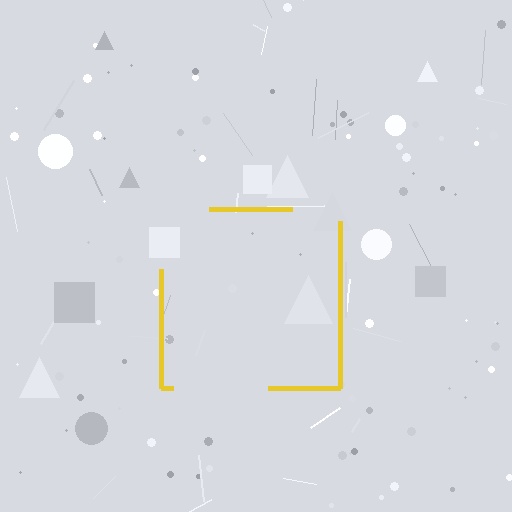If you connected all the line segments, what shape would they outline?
They would outline a square.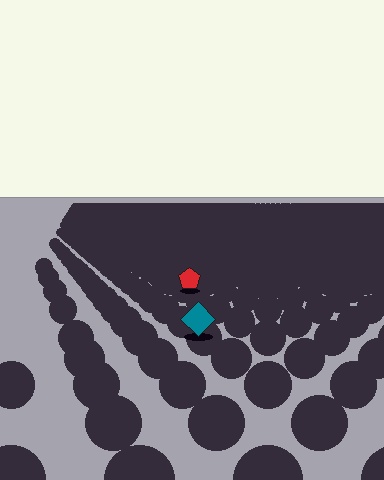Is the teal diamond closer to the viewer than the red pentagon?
Yes. The teal diamond is closer — you can tell from the texture gradient: the ground texture is coarser near it.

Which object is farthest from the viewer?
The red pentagon is farthest from the viewer. It appears smaller and the ground texture around it is denser.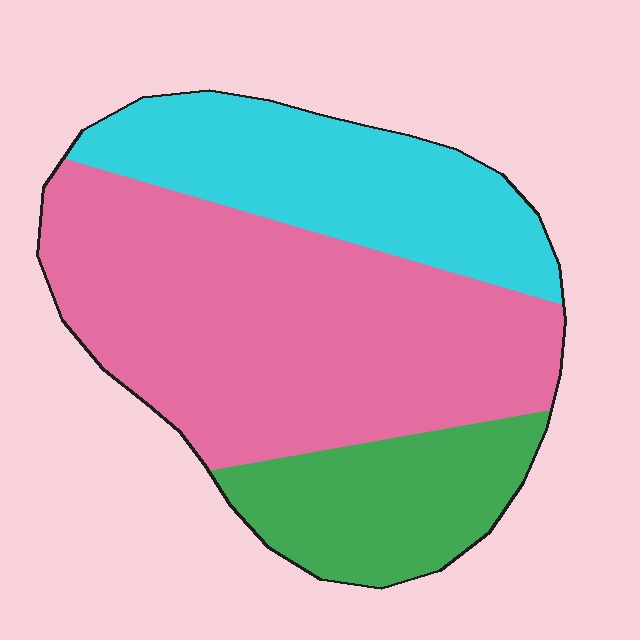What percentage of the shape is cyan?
Cyan takes up about one quarter (1/4) of the shape.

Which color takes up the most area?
Pink, at roughly 55%.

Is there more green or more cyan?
Cyan.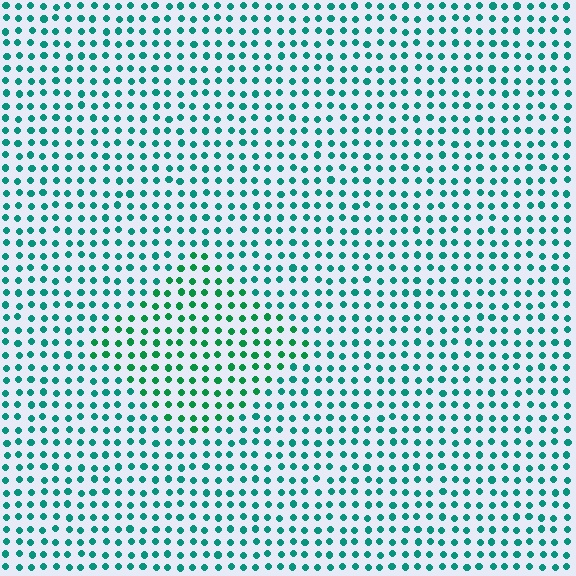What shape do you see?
I see a diamond.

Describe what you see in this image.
The image is filled with small teal elements in a uniform arrangement. A diamond-shaped region is visible where the elements are tinted to a slightly different hue, forming a subtle color boundary.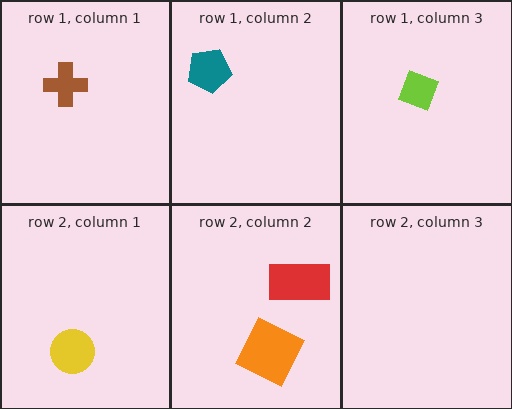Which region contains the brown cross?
The row 1, column 1 region.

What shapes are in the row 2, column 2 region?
The orange square, the red rectangle.